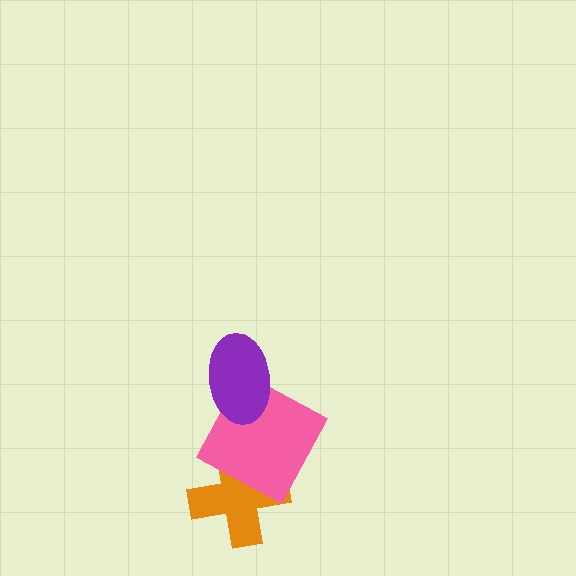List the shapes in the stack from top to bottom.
From top to bottom: the purple ellipse, the pink square, the orange cross.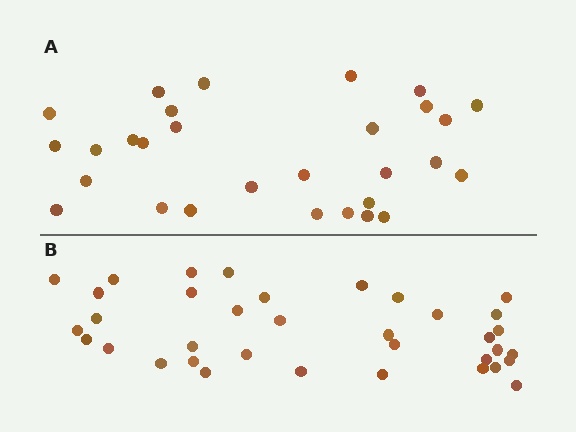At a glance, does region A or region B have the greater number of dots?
Region B (the bottom region) has more dots.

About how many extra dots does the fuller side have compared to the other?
Region B has roughly 8 or so more dots than region A.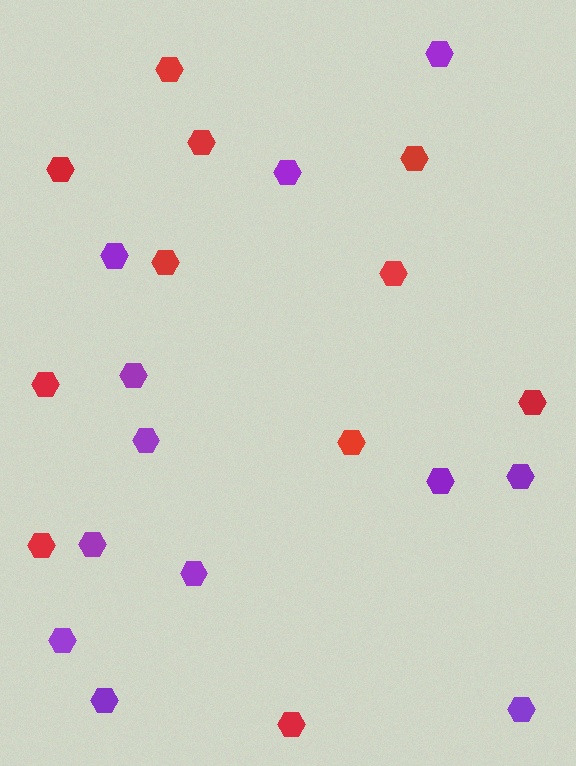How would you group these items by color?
There are 2 groups: one group of red hexagons (11) and one group of purple hexagons (12).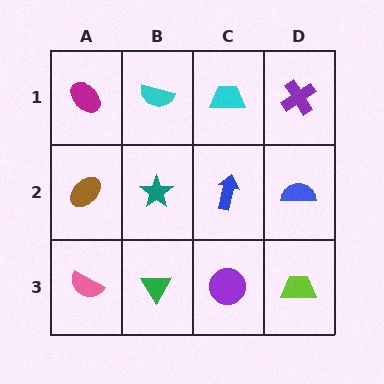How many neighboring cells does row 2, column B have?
4.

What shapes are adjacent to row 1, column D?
A blue semicircle (row 2, column D), a cyan trapezoid (row 1, column C).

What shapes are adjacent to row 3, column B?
A teal star (row 2, column B), a pink semicircle (row 3, column A), a purple circle (row 3, column C).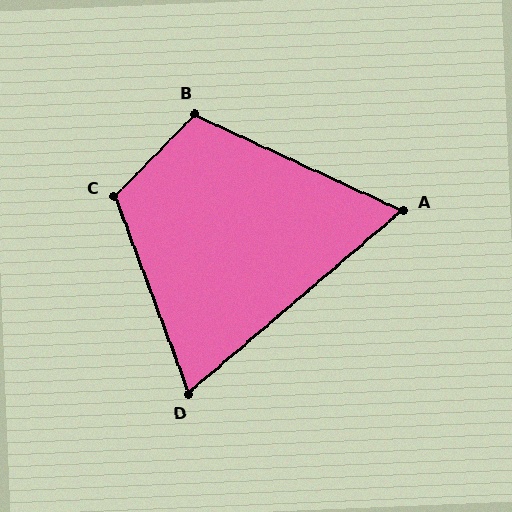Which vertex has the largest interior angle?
C, at approximately 115 degrees.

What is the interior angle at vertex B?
Approximately 110 degrees (obtuse).